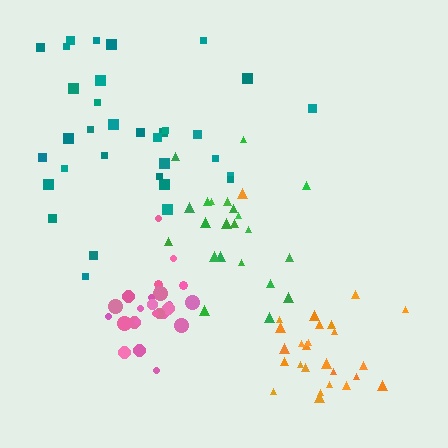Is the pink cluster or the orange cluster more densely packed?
Pink.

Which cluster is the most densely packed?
Pink.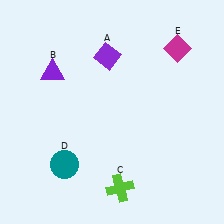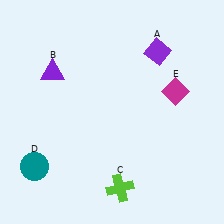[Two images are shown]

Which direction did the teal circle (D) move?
The teal circle (D) moved left.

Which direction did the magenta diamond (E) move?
The magenta diamond (E) moved down.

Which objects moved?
The objects that moved are: the purple diamond (A), the teal circle (D), the magenta diamond (E).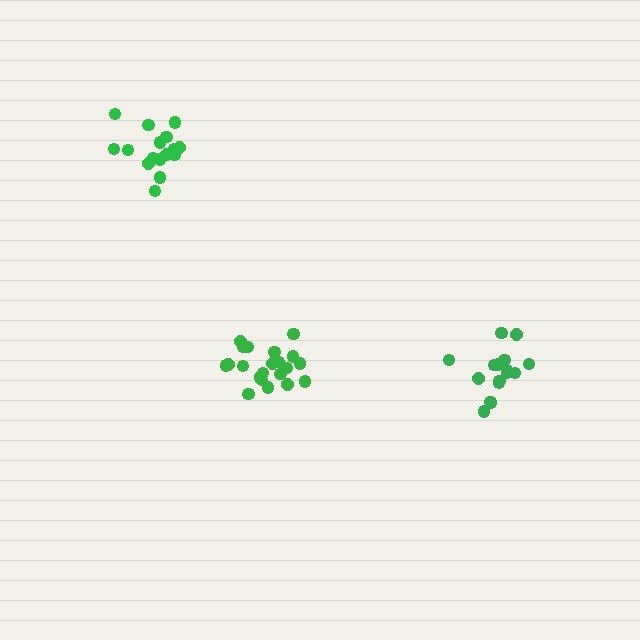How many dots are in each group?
Group 1: 16 dots, Group 2: 16 dots, Group 3: 21 dots (53 total).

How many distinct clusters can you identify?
There are 3 distinct clusters.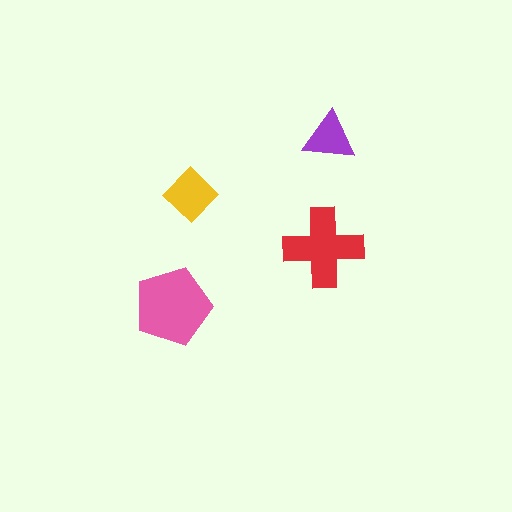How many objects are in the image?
There are 4 objects in the image.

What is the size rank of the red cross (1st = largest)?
2nd.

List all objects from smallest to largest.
The purple triangle, the yellow diamond, the red cross, the pink pentagon.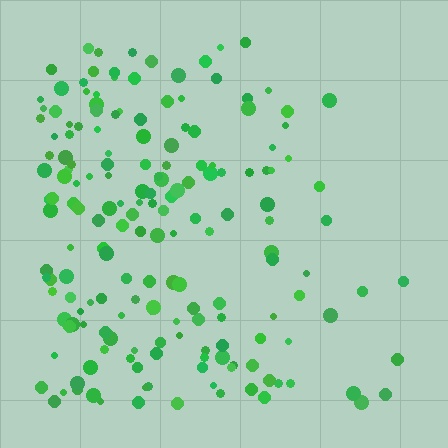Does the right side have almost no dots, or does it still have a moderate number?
Still a moderate number, just noticeably fewer than the left.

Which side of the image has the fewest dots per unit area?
The right.